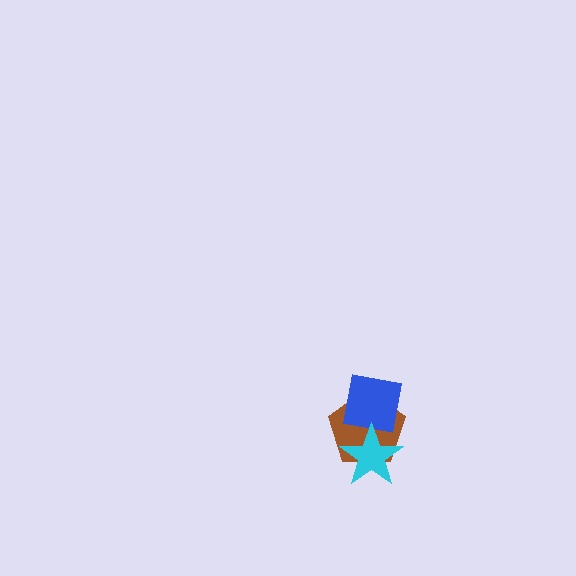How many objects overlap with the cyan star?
2 objects overlap with the cyan star.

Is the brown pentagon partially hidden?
Yes, it is partially covered by another shape.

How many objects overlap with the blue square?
2 objects overlap with the blue square.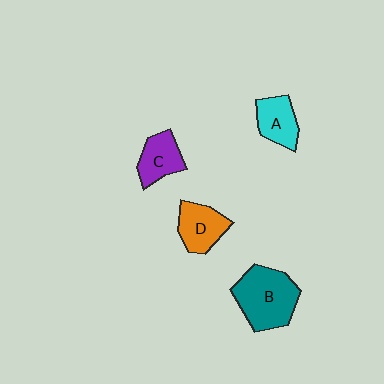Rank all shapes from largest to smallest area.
From largest to smallest: B (teal), D (orange), C (purple), A (cyan).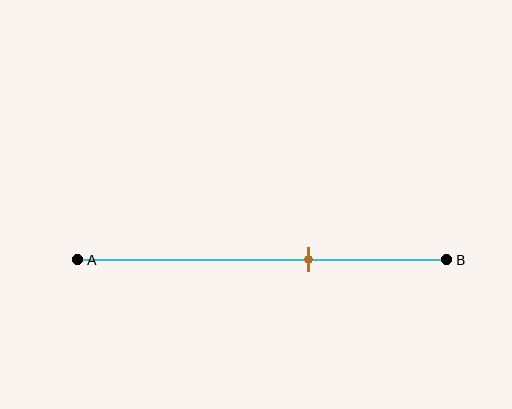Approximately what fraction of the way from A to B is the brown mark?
The brown mark is approximately 65% of the way from A to B.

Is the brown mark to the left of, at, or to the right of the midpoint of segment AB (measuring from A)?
The brown mark is to the right of the midpoint of segment AB.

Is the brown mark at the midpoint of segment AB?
No, the mark is at about 65% from A, not at the 50% midpoint.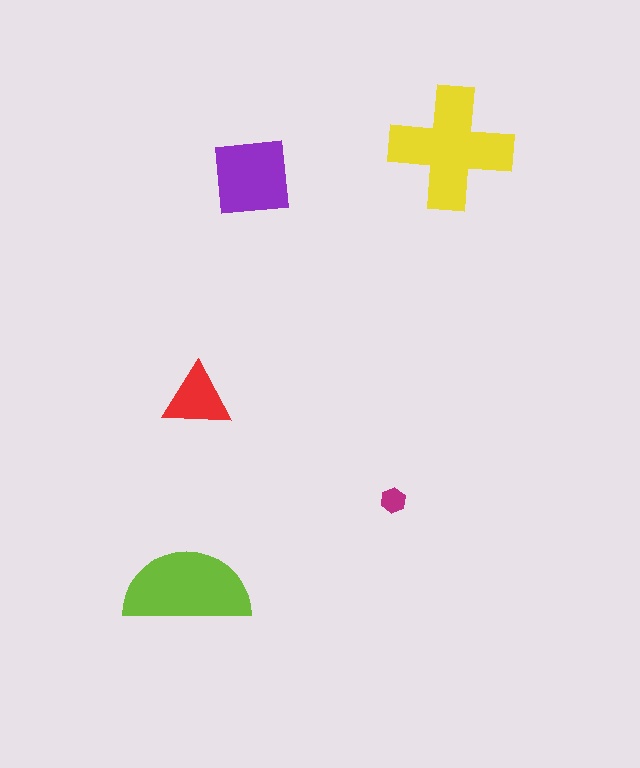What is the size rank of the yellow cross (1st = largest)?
1st.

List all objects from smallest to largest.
The magenta hexagon, the red triangle, the purple square, the lime semicircle, the yellow cross.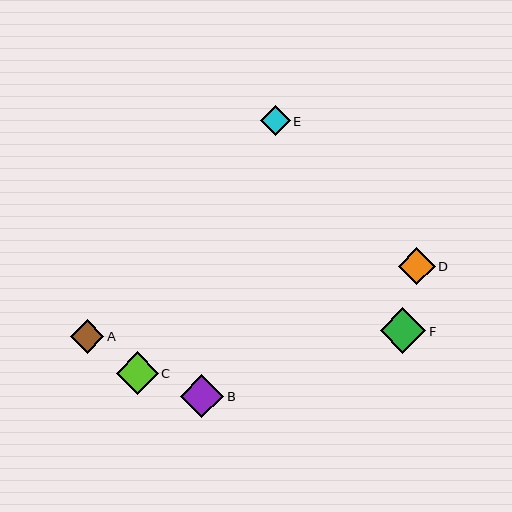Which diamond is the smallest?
Diamond E is the smallest with a size of approximately 29 pixels.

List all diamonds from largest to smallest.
From largest to smallest: F, B, C, D, A, E.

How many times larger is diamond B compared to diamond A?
Diamond B is approximately 1.3 times the size of diamond A.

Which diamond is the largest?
Diamond F is the largest with a size of approximately 46 pixels.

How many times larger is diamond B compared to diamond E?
Diamond B is approximately 1.5 times the size of diamond E.